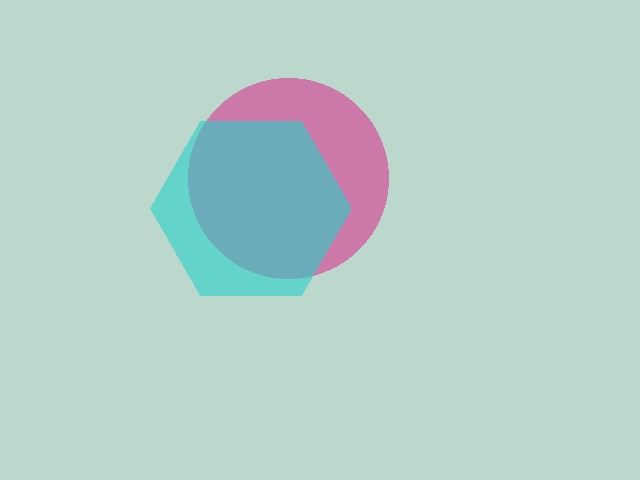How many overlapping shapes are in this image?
There are 2 overlapping shapes in the image.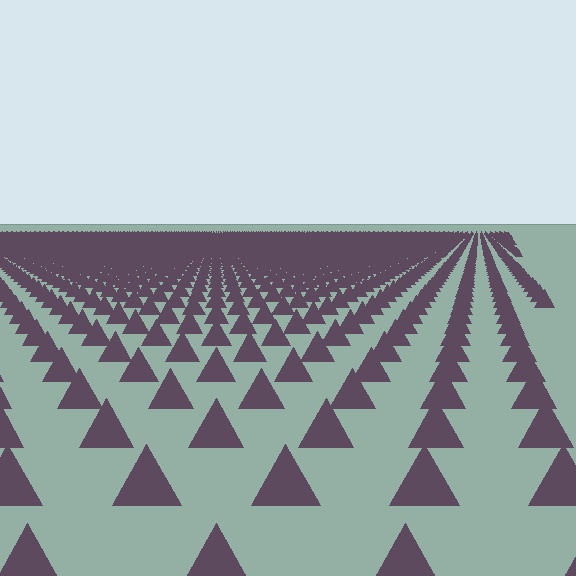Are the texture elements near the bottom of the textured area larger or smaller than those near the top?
Larger. Near the bottom, elements are closer to the viewer and appear at a bigger on-screen size.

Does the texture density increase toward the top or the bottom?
Density increases toward the top.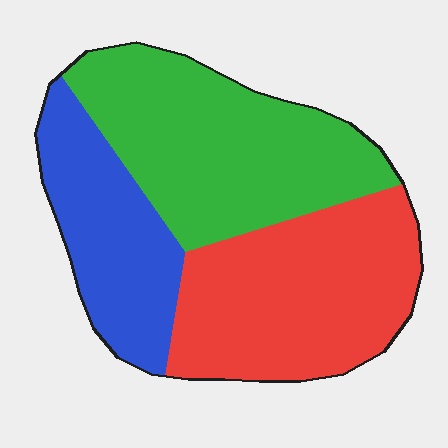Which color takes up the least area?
Blue, at roughly 25%.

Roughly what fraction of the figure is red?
Red covers roughly 35% of the figure.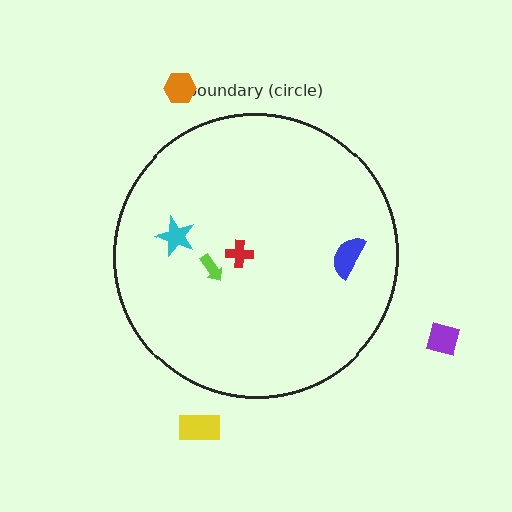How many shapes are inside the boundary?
4 inside, 3 outside.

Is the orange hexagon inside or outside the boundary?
Outside.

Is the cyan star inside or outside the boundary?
Inside.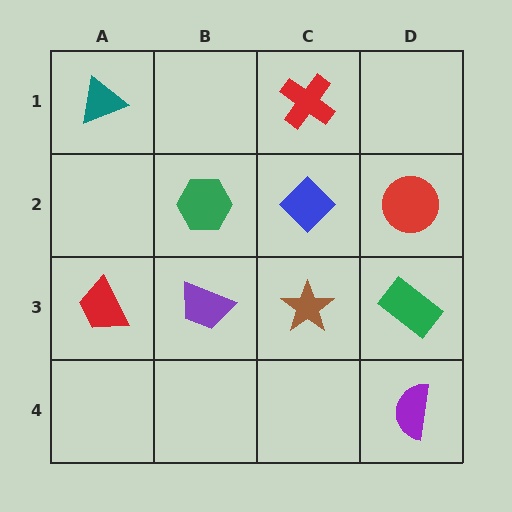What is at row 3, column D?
A green rectangle.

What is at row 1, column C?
A red cross.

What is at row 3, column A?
A red trapezoid.